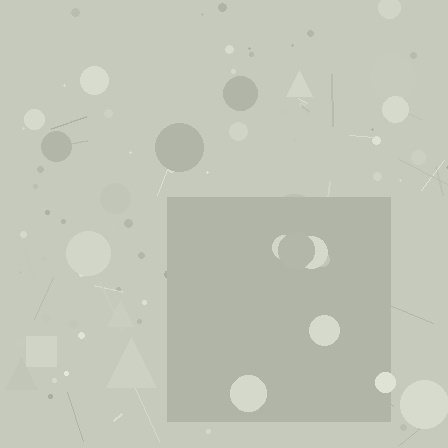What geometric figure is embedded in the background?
A square is embedded in the background.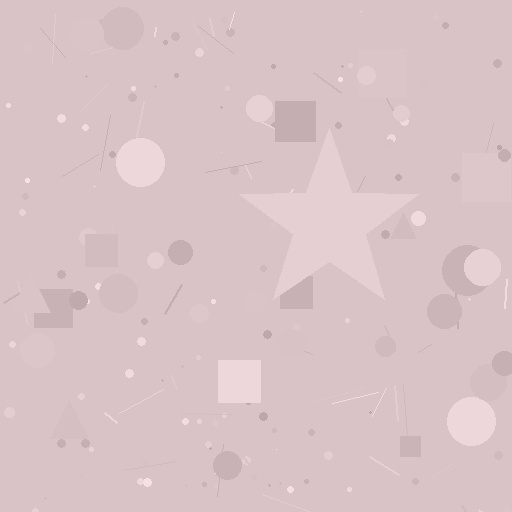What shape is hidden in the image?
A star is hidden in the image.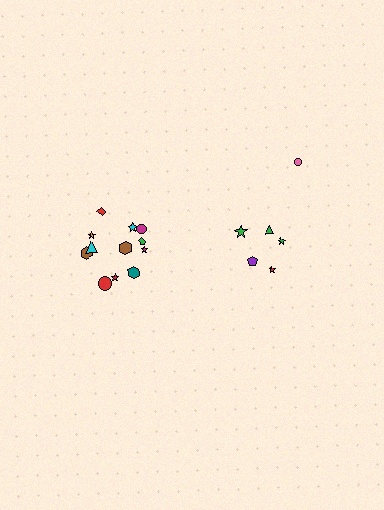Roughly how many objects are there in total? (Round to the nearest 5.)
Roughly 20 objects in total.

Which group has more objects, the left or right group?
The left group.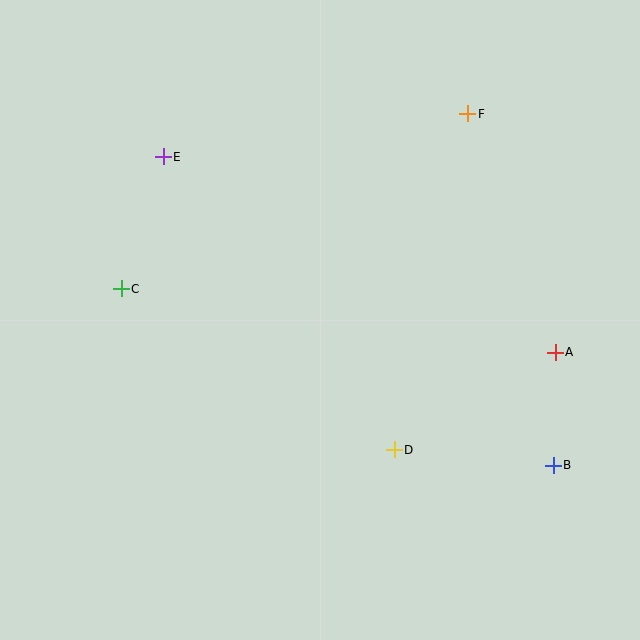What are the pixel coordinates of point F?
Point F is at (468, 114).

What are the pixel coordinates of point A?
Point A is at (555, 352).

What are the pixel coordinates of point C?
Point C is at (121, 289).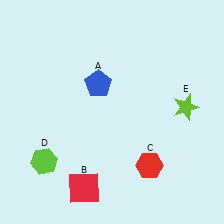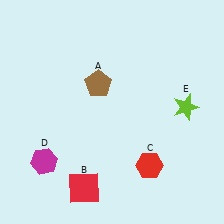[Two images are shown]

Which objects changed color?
A changed from blue to brown. D changed from lime to magenta.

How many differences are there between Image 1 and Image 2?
There are 2 differences between the two images.